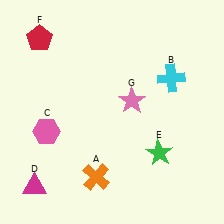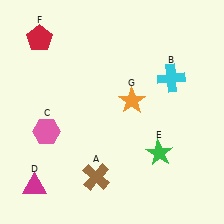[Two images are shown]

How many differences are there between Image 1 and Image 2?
There are 2 differences between the two images.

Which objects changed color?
A changed from orange to brown. G changed from pink to orange.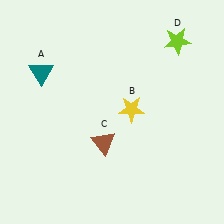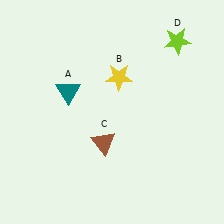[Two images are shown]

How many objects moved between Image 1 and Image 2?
2 objects moved between the two images.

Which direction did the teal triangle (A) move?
The teal triangle (A) moved right.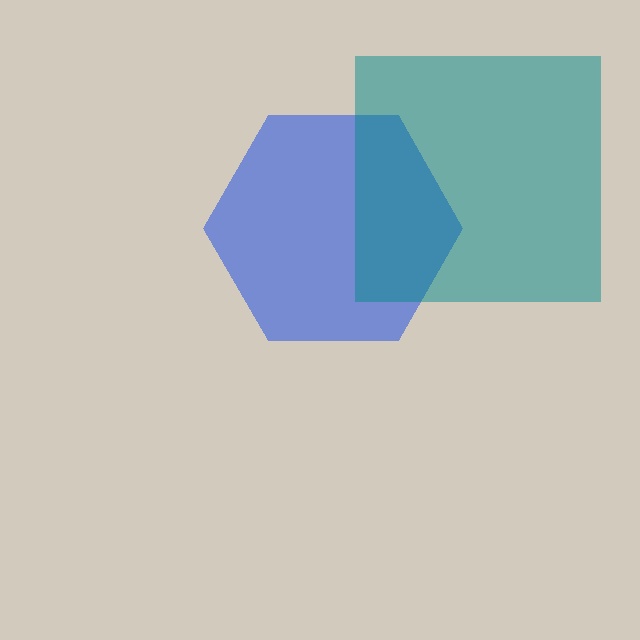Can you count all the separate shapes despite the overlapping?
Yes, there are 2 separate shapes.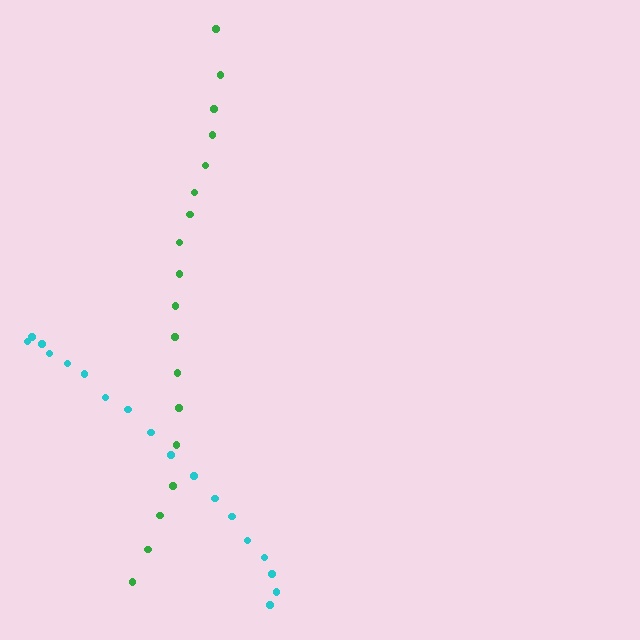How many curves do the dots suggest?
There are 2 distinct paths.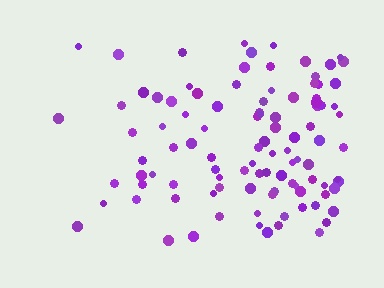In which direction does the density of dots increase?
From left to right, with the right side densest.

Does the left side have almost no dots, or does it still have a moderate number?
Still a moderate number, just noticeably fewer than the right.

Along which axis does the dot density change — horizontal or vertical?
Horizontal.